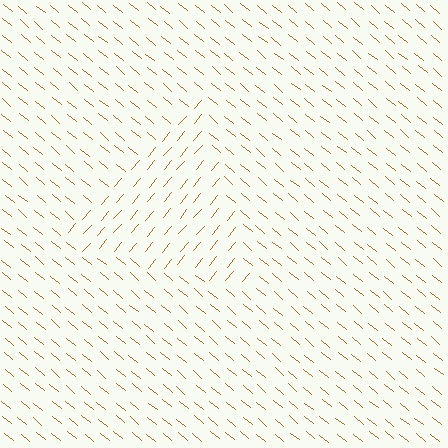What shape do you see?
I see a triangle.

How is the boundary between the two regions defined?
The boundary is defined purely by a change in line orientation (approximately 89 degrees difference). All lines are the same color and thickness.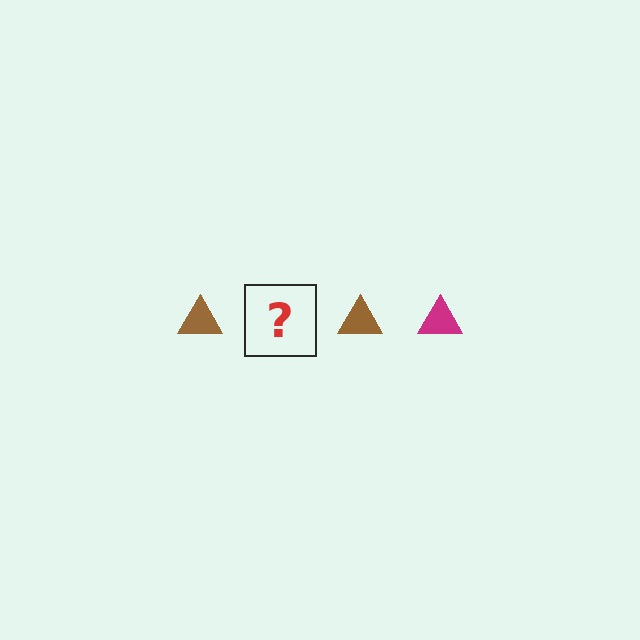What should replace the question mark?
The question mark should be replaced with a magenta triangle.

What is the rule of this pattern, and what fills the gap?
The rule is that the pattern cycles through brown, magenta triangles. The gap should be filled with a magenta triangle.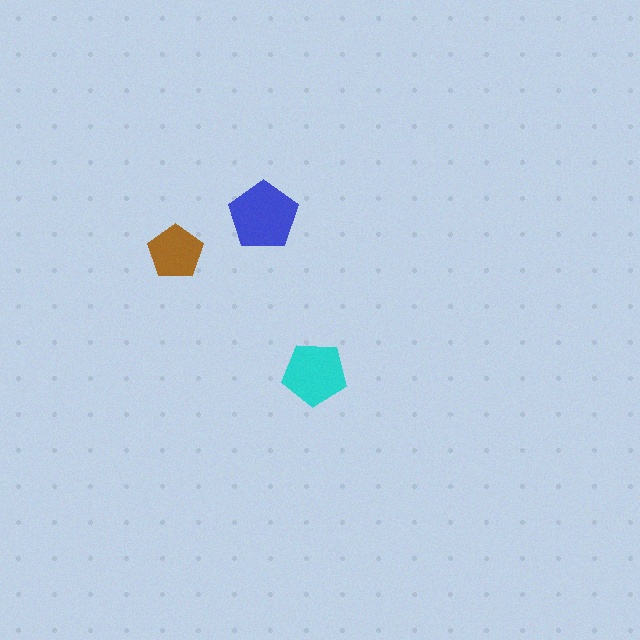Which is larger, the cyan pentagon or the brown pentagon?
The cyan one.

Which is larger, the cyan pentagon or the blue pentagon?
The blue one.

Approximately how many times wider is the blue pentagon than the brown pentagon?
About 1.5 times wider.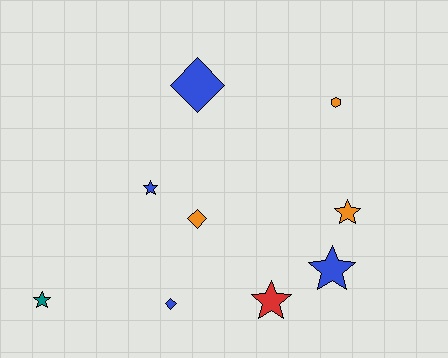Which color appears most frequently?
Blue, with 4 objects.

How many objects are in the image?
There are 9 objects.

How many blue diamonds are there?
There are 2 blue diamonds.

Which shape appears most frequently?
Star, with 5 objects.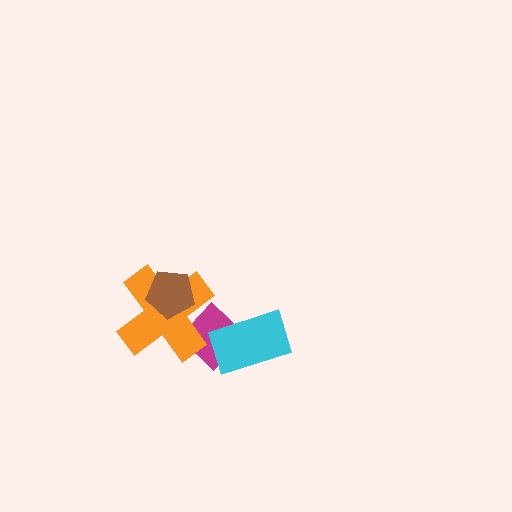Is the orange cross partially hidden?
Yes, it is partially covered by another shape.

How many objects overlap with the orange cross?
2 objects overlap with the orange cross.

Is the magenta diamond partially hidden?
Yes, it is partially covered by another shape.